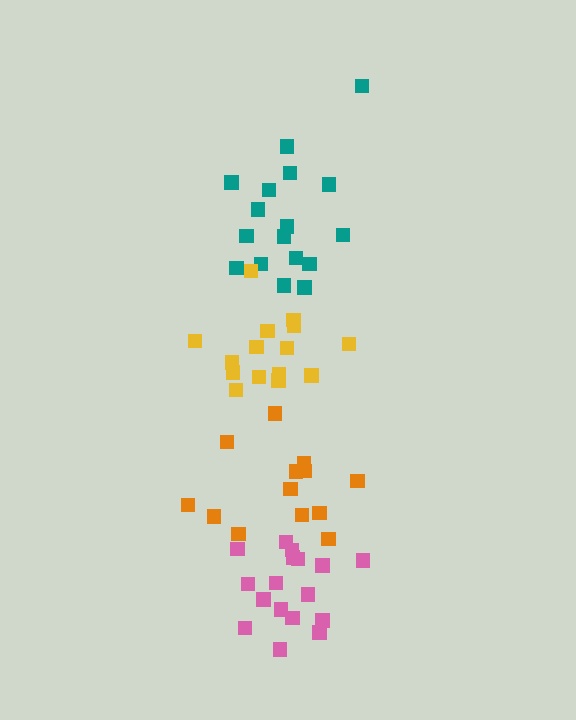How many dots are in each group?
Group 1: 13 dots, Group 2: 17 dots, Group 3: 17 dots, Group 4: 15 dots (62 total).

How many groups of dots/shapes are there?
There are 4 groups.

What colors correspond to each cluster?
The clusters are colored: orange, pink, teal, yellow.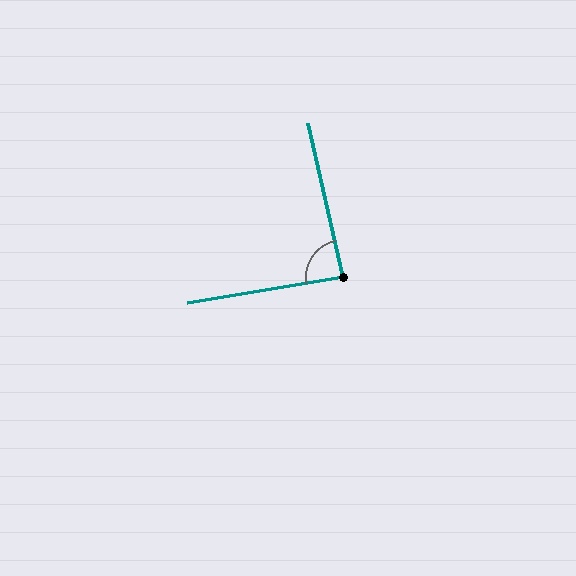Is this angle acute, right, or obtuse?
It is approximately a right angle.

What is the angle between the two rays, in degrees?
Approximately 87 degrees.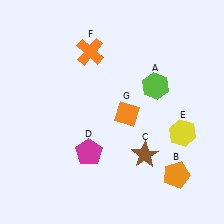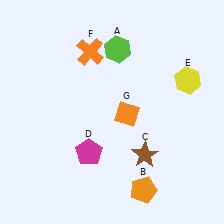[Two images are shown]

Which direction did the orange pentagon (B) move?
The orange pentagon (B) moved left.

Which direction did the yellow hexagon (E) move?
The yellow hexagon (E) moved up.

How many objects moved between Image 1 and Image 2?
3 objects moved between the two images.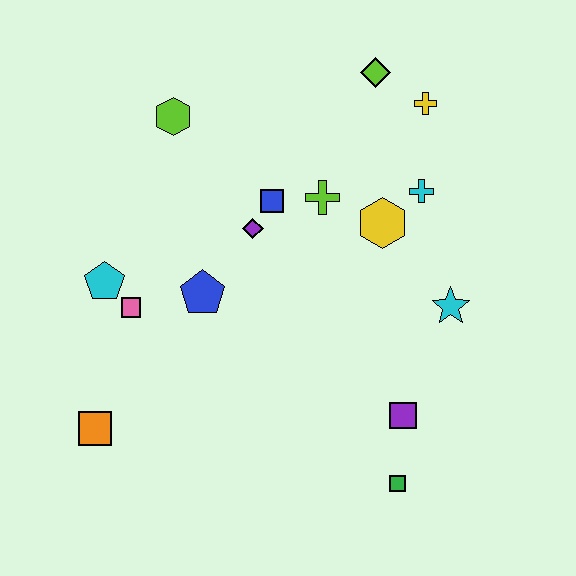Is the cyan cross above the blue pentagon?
Yes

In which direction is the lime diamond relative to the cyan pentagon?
The lime diamond is to the right of the cyan pentagon.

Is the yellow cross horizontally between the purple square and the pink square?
No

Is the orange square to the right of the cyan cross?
No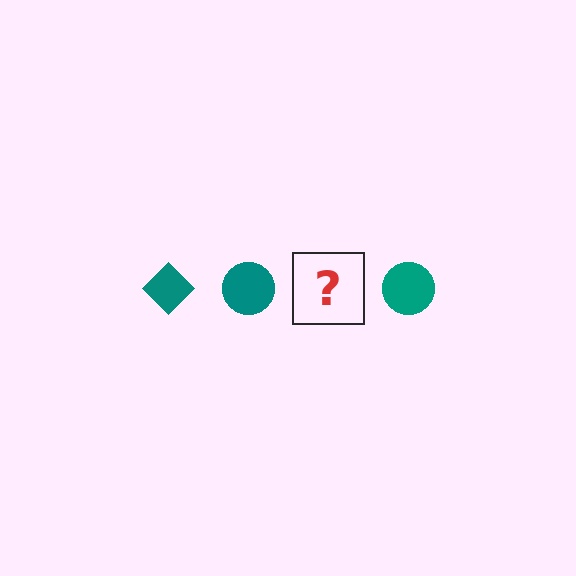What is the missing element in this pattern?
The missing element is a teal diamond.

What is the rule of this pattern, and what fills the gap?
The rule is that the pattern cycles through diamond, circle shapes in teal. The gap should be filled with a teal diamond.